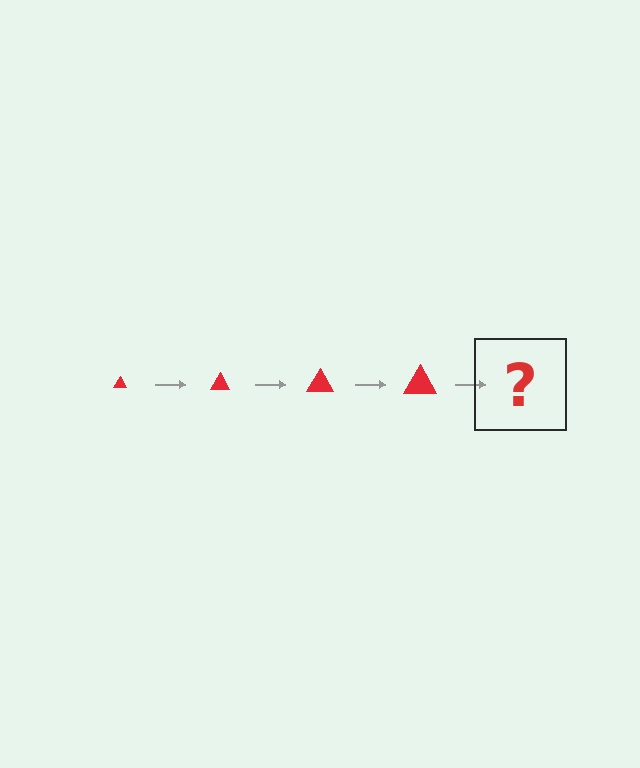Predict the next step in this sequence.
The next step is a red triangle, larger than the previous one.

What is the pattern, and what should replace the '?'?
The pattern is that the triangle gets progressively larger each step. The '?' should be a red triangle, larger than the previous one.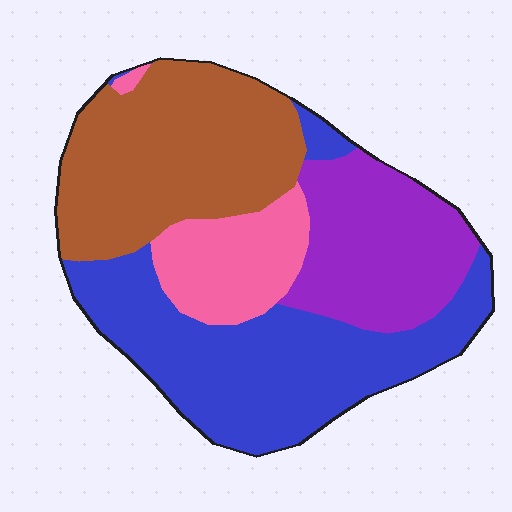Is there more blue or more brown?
Blue.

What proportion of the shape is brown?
Brown takes up about one third (1/3) of the shape.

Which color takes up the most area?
Blue, at roughly 35%.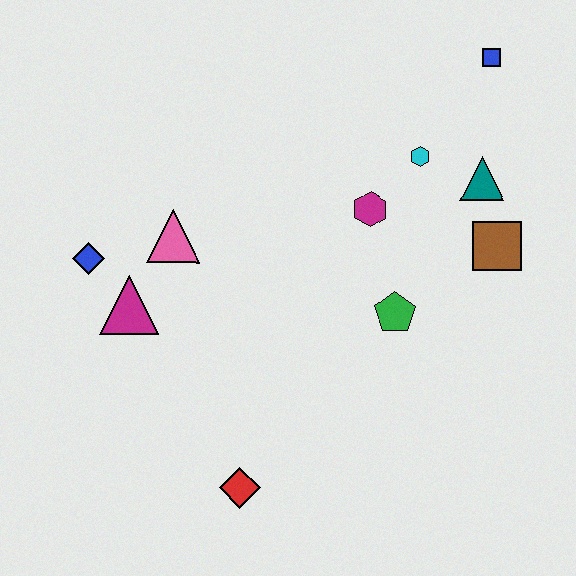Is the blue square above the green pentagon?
Yes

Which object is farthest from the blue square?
The red diamond is farthest from the blue square.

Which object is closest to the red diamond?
The magenta triangle is closest to the red diamond.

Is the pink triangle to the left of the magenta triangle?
No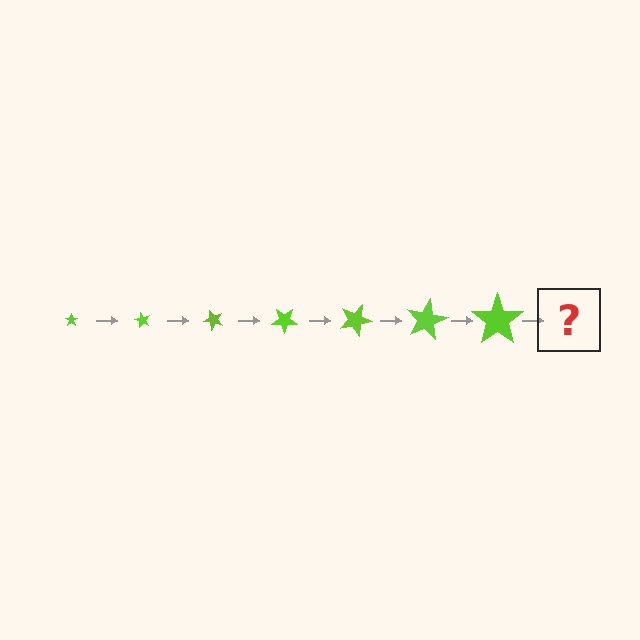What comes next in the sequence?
The next element should be a star, larger than the previous one and rotated 420 degrees from the start.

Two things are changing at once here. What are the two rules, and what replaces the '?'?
The two rules are that the star grows larger each step and it rotates 60 degrees each step. The '?' should be a star, larger than the previous one and rotated 420 degrees from the start.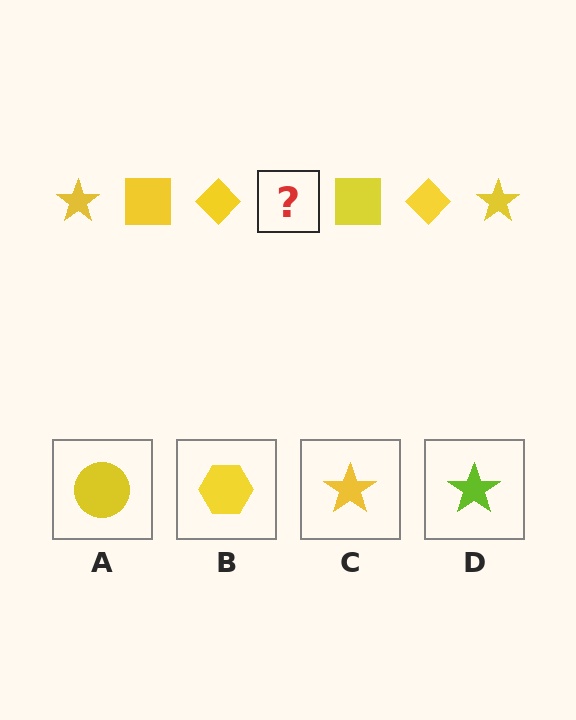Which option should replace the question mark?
Option C.